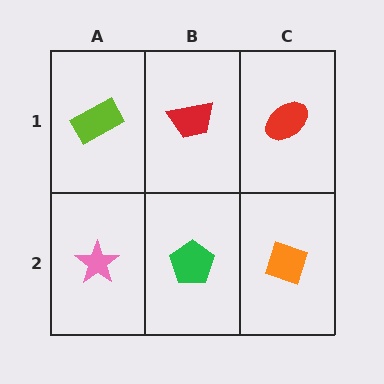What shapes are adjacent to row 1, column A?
A pink star (row 2, column A), a red trapezoid (row 1, column B).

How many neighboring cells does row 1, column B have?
3.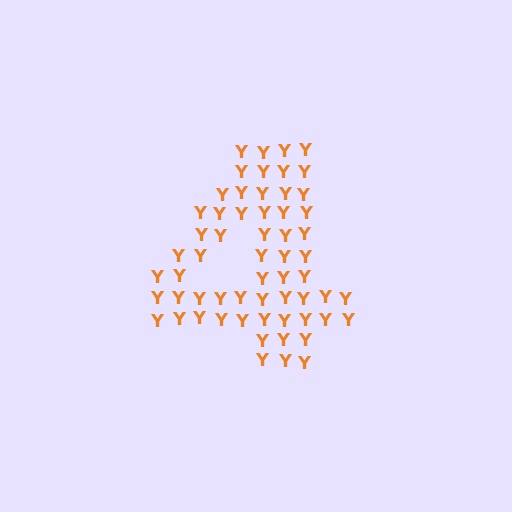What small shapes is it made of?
It is made of small letter Y's.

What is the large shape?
The large shape is the digit 4.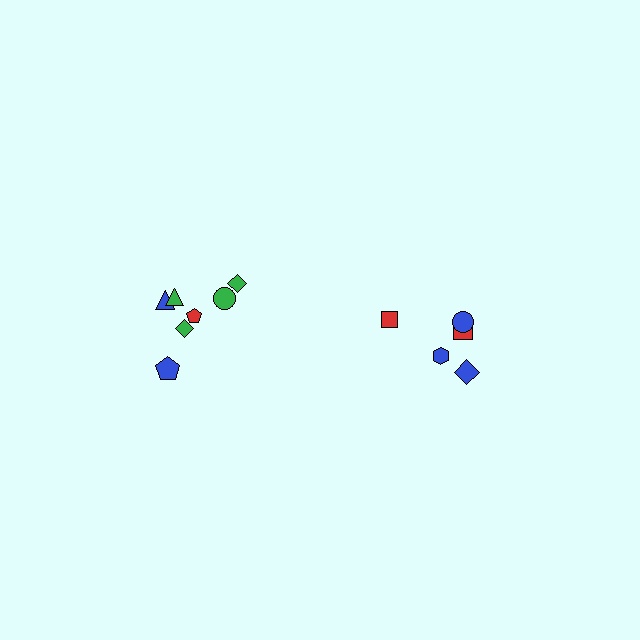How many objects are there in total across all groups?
There are 12 objects.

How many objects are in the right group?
There are 5 objects.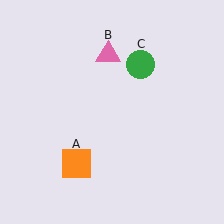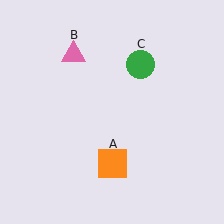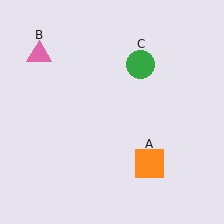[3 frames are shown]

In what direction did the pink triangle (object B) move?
The pink triangle (object B) moved left.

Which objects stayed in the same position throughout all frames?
Green circle (object C) remained stationary.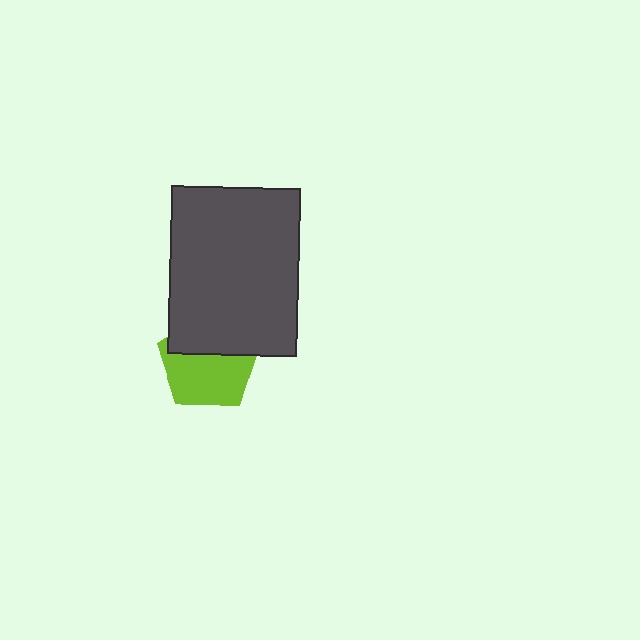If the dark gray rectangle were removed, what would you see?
You would see the complete lime pentagon.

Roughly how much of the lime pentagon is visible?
About half of it is visible (roughly 60%).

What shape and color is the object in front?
The object in front is a dark gray rectangle.